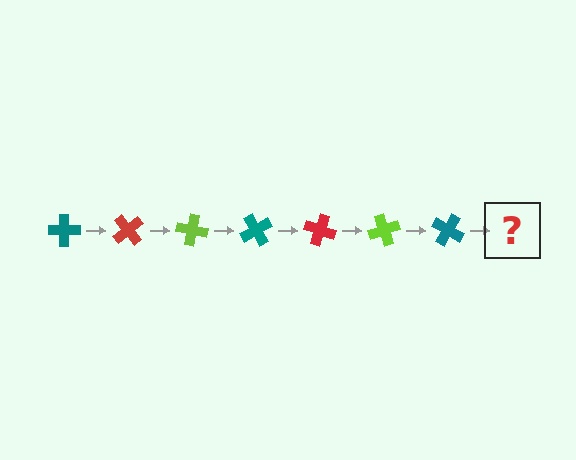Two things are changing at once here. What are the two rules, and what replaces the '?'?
The two rules are that it rotates 50 degrees each step and the color cycles through teal, red, and lime. The '?' should be a red cross, rotated 350 degrees from the start.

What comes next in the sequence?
The next element should be a red cross, rotated 350 degrees from the start.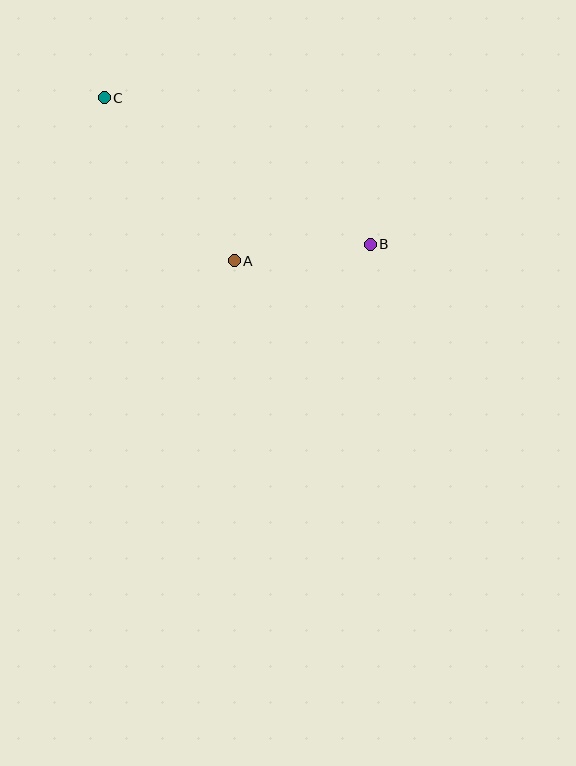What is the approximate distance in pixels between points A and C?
The distance between A and C is approximately 208 pixels.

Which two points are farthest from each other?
Points B and C are farthest from each other.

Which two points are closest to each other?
Points A and B are closest to each other.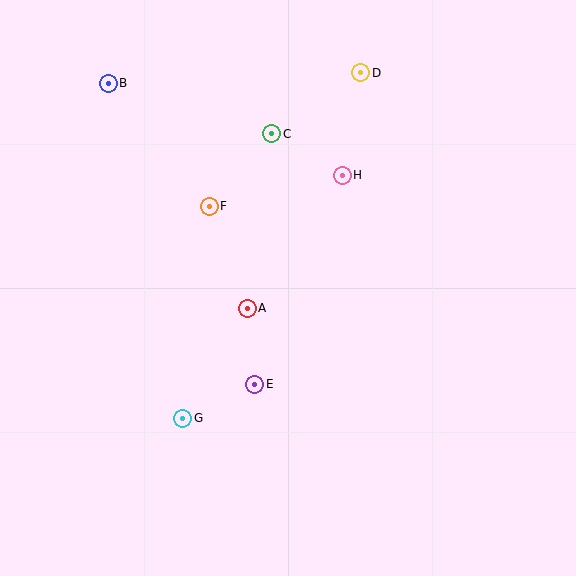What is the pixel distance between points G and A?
The distance between G and A is 127 pixels.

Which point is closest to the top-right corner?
Point D is closest to the top-right corner.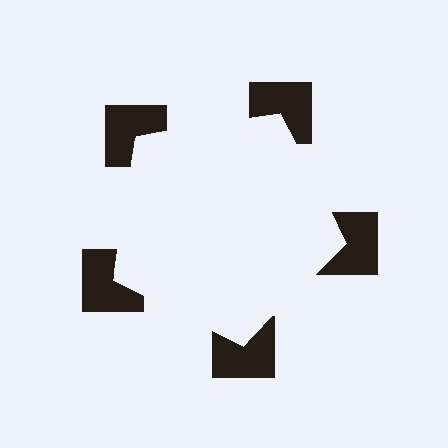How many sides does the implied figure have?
5 sides.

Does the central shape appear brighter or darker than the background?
It typically appears slightly brighter than the background, even though no actual brightness change is drawn.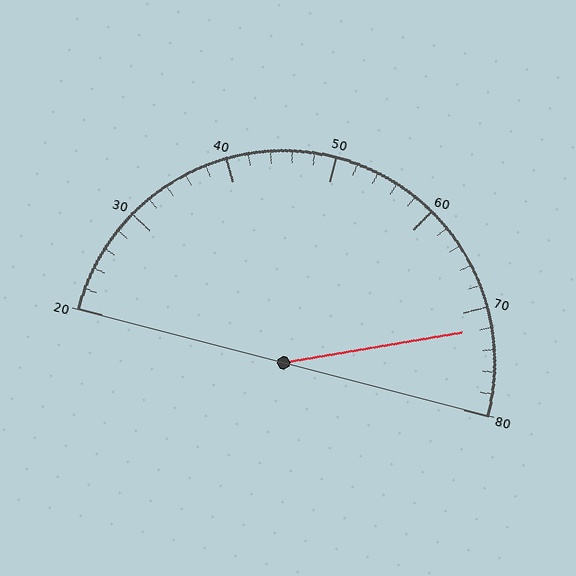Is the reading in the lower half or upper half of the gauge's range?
The reading is in the upper half of the range (20 to 80).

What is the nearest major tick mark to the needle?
The nearest major tick mark is 70.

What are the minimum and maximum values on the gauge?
The gauge ranges from 20 to 80.